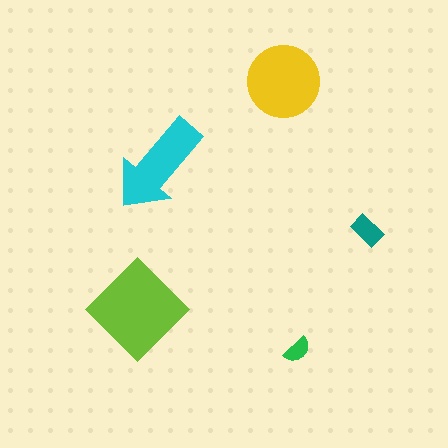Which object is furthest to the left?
The lime diamond is leftmost.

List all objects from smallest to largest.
The green semicircle, the teal rectangle, the cyan arrow, the yellow circle, the lime diamond.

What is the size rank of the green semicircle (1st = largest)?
5th.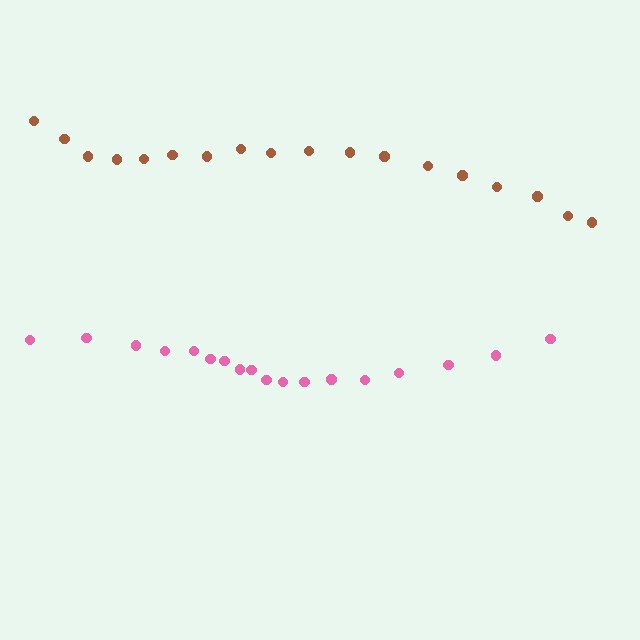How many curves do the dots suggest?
There are 2 distinct paths.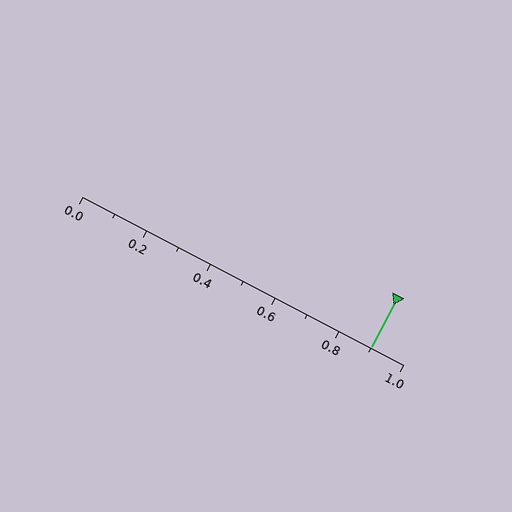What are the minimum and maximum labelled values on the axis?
The axis runs from 0.0 to 1.0.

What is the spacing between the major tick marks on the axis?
The major ticks are spaced 0.2 apart.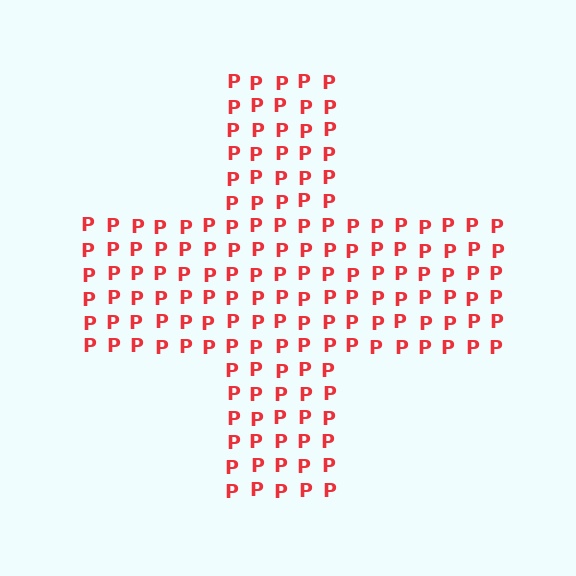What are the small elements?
The small elements are letter P's.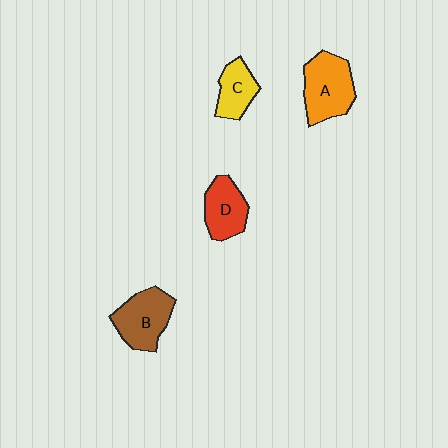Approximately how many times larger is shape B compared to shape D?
Approximately 1.2 times.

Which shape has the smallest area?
Shape C (yellow).